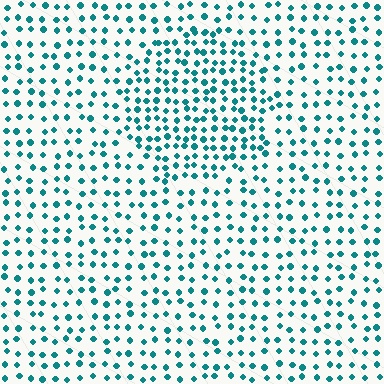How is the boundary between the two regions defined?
The boundary is defined by a change in element density (approximately 1.7x ratio). All elements are the same color, size, and shape.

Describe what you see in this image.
The image contains small teal elements arranged at two different densities. A circle-shaped region is visible where the elements are more densely packed than the surrounding area.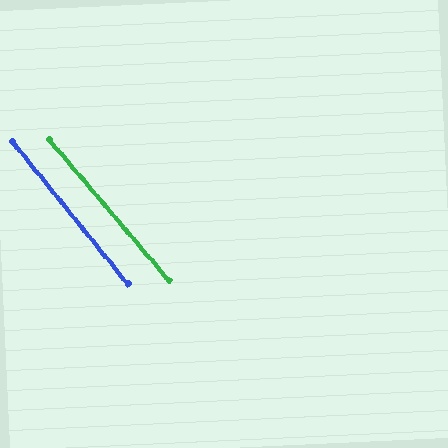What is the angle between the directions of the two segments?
Approximately 1 degree.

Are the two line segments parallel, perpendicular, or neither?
Parallel — their directions differ by only 1.2°.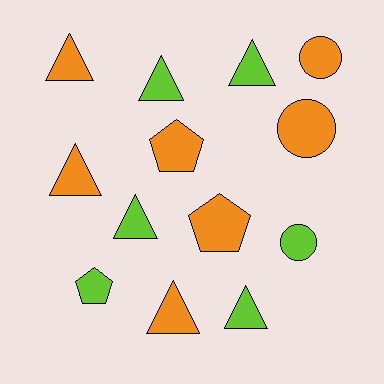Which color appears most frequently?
Orange, with 7 objects.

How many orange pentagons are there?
There are 2 orange pentagons.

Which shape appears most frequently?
Triangle, with 7 objects.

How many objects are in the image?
There are 13 objects.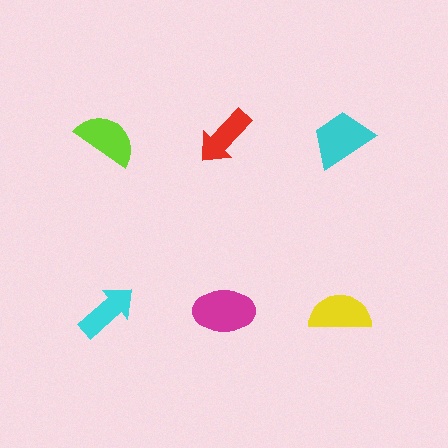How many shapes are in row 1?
3 shapes.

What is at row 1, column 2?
A red arrow.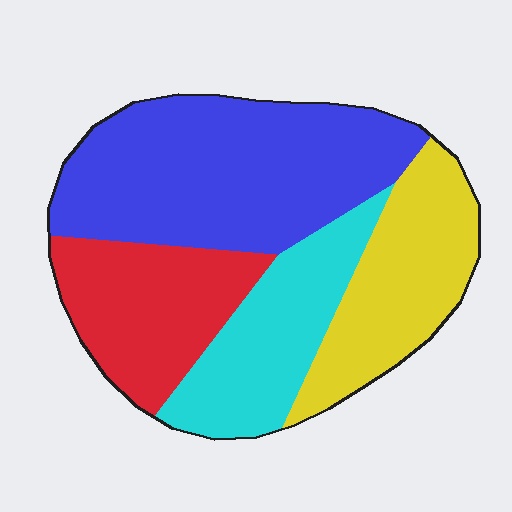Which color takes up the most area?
Blue, at roughly 40%.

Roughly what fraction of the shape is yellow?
Yellow covers roughly 20% of the shape.